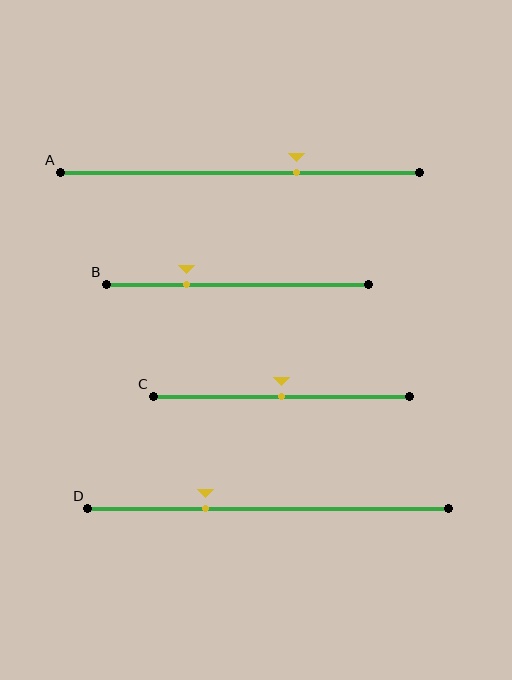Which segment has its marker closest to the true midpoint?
Segment C has its marker closest to the true midpoint.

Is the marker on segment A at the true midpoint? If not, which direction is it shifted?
No, the marker on segment A is shifted to the right by about 16% of the segment length.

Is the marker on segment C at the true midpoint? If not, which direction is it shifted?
Yes, the marker on segment C is at the true midpoint.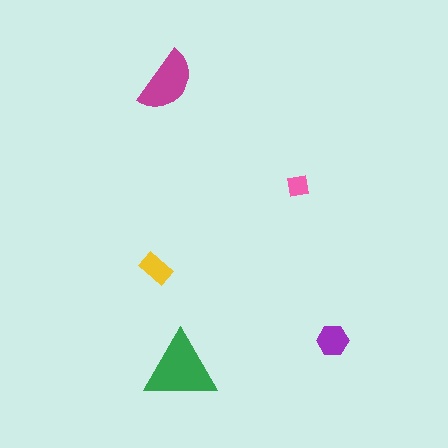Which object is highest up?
The magenta semicircle is topmost.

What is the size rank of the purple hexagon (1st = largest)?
3rd.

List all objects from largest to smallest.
The green triangle, the magenta semicircle, the purple hexagon, the yellow rectangle, the pink square.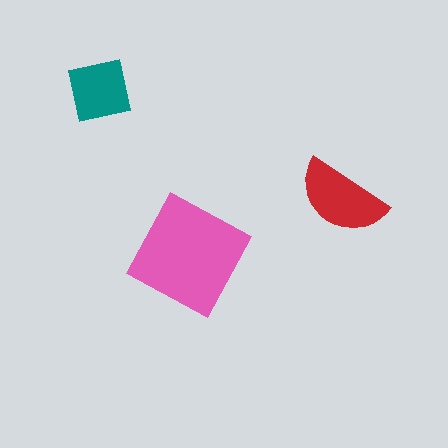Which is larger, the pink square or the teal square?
The pink square.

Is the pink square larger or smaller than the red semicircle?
Larger.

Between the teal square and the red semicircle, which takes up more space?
The red semicircle.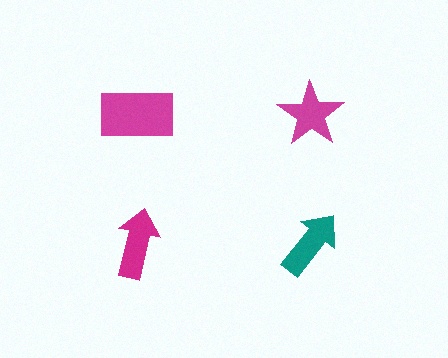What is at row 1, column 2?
A magenta star.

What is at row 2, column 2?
A teal arrow.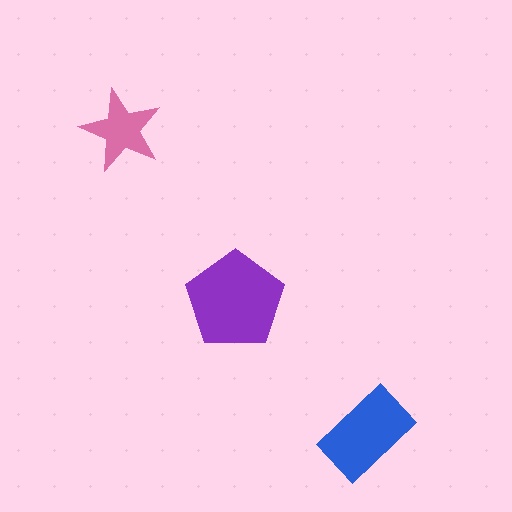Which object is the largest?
The purple pentagon.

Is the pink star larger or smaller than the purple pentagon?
Smaller.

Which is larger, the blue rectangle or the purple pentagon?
The purple pentagon.